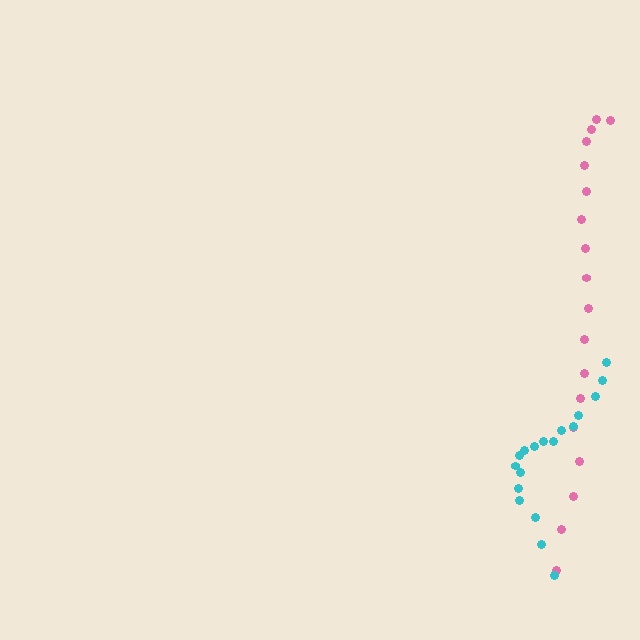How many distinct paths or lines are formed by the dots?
There are 2 distinct paths.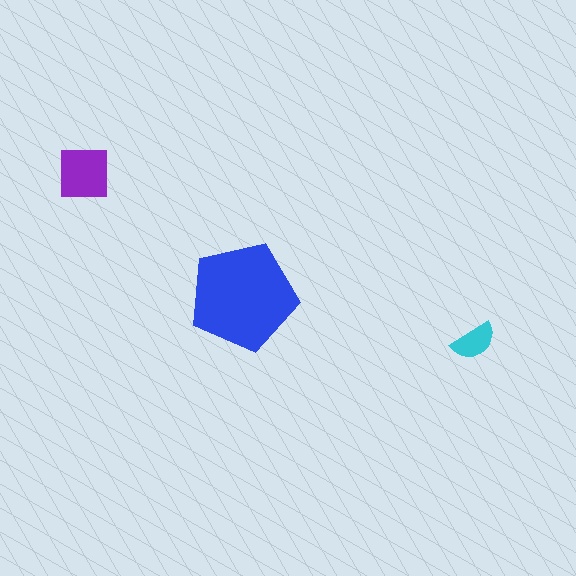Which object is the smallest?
The cyan semicircle.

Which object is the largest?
The blue pentagon.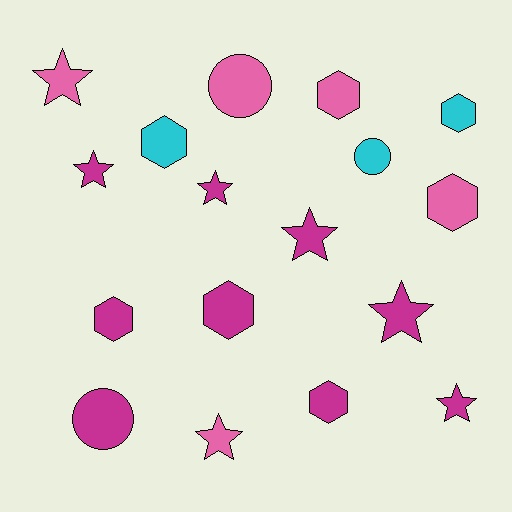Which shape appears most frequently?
Hexagon, with 7 objects.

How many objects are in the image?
There are 17 objects.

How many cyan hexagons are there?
There are 2 cyan hexagons.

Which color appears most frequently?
Magenta, with 9 objects.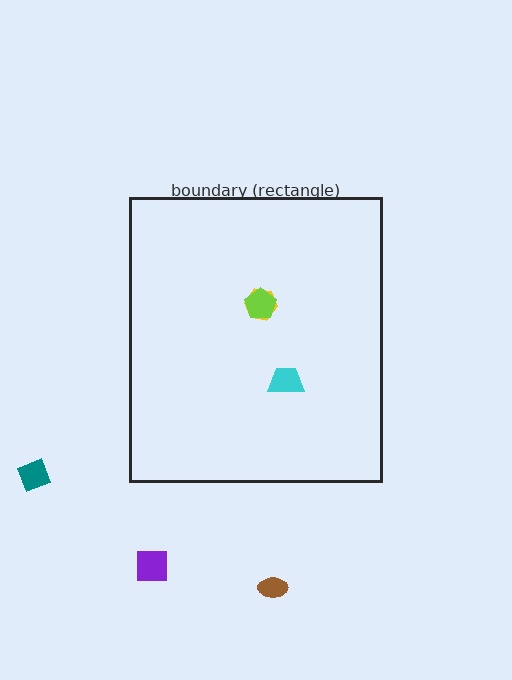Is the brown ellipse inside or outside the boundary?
Outside.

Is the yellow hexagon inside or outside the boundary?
Inside.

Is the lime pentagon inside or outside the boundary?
Inside.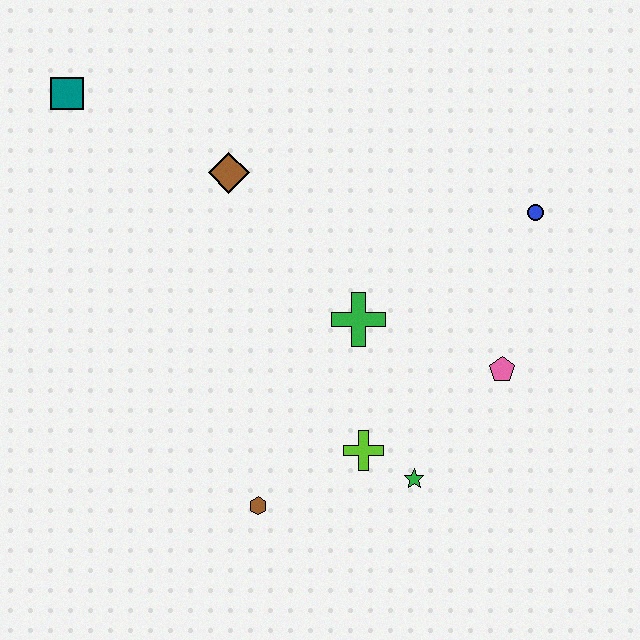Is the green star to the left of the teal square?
No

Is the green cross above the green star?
Yes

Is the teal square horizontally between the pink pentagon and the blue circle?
No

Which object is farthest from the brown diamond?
The green star is farthest from the brown diamond.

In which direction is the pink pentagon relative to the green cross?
The pink pentagon is to the right of the green cross.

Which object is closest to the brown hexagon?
The lime cross is closest to the brown hexagon.